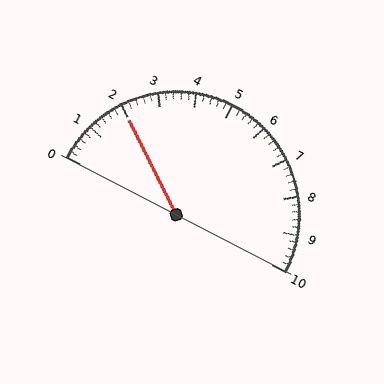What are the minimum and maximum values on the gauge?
The gauge ranges from 0 to 10.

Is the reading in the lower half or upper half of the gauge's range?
The reading is in the lower half of the range (0 to 10).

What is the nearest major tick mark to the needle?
The nearest major tick mark is 2.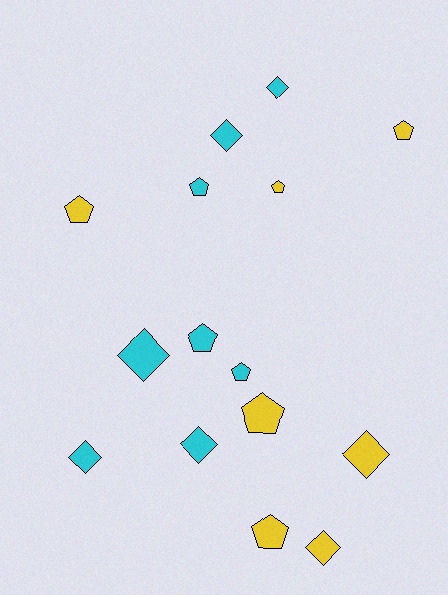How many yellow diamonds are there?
There are 2 yellow diamonds.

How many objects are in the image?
There are 15 objects.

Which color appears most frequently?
Cyan, with 8 objects.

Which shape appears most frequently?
Pentagon, with 8 objects.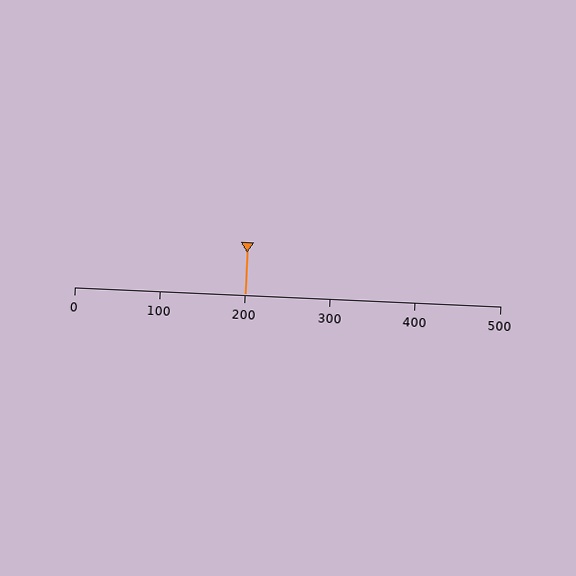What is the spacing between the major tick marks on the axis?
The major ticks are spaced 100 apart.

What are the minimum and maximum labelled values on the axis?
The axis runs from 0 to 500.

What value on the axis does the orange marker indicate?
The marker indicates approximately 200.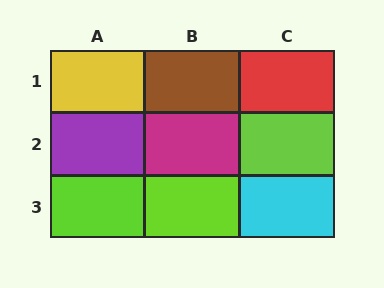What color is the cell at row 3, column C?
Cyan.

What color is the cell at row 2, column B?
Magenta.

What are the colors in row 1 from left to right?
Yellow, brown, red.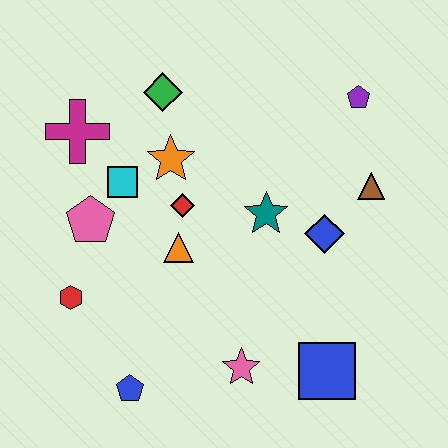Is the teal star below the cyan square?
Yes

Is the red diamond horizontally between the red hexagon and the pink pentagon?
No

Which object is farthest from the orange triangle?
The purple pentagon is farthest from the orange triangle.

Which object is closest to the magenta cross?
The cyan square is closest to the magenta cross.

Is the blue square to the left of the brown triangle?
Yes